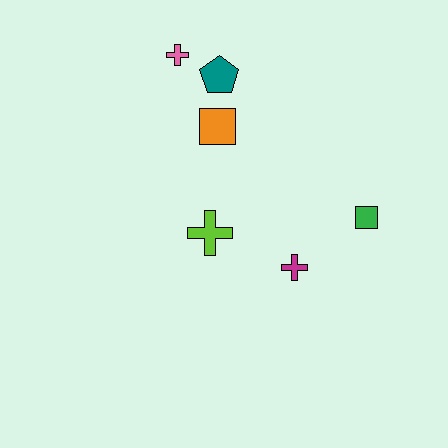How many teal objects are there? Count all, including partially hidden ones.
There is 1 teal object.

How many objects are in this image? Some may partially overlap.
There are 6 objects.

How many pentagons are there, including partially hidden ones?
There is 1 pentagon.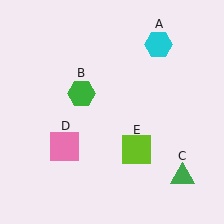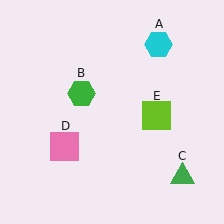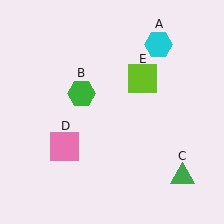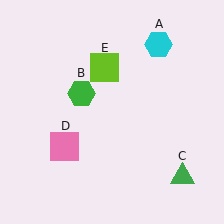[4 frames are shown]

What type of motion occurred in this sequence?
The lime square (object E) rotated counterclockwise around the center of the scene.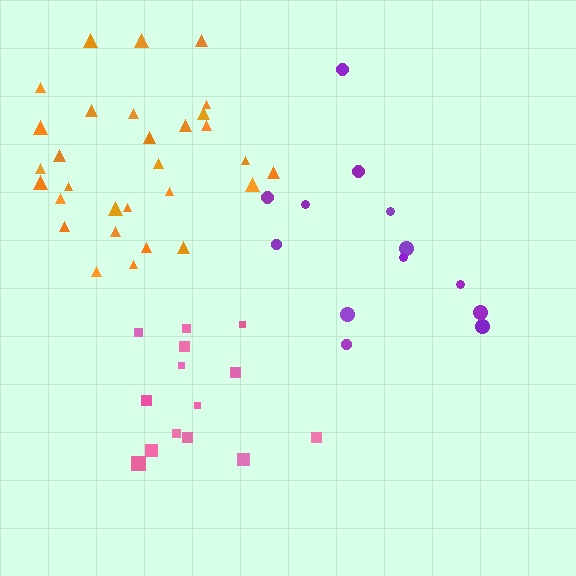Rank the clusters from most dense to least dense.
orange, pink, purple.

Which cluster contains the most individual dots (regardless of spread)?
Orange (30).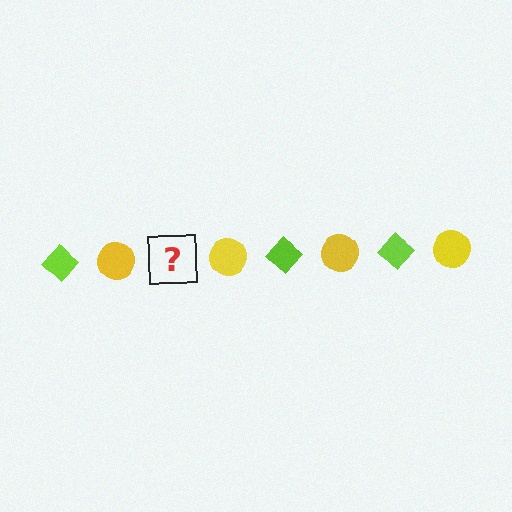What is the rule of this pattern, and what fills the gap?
The rule is that the pattern alternates between lime diamond and yellow circle. The gap should be filled with a lime diamond.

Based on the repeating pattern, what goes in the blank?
The blank should be a lime diamond.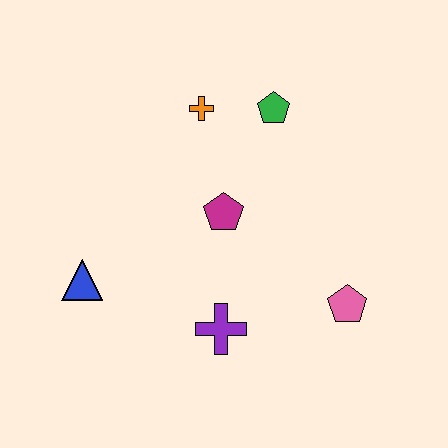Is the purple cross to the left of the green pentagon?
Yes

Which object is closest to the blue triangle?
The purple cross is closest to the blue triangle.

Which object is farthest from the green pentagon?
The blue triangle is farthest from the green pentagon.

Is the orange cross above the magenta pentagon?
Yes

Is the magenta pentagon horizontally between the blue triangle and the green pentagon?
Yes